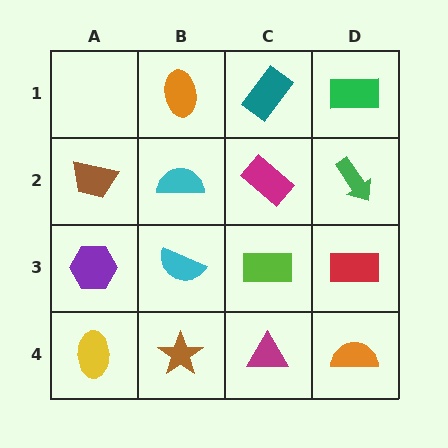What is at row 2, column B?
A cyan semicircle.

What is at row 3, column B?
A cyan semicircle.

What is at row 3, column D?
A red rectangle.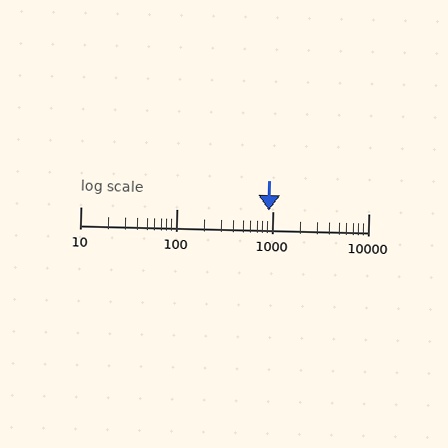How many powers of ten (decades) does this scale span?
The scale spans 3 decades, from 10 to 10000.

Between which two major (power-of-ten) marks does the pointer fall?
The pointer is between 100 and 1000.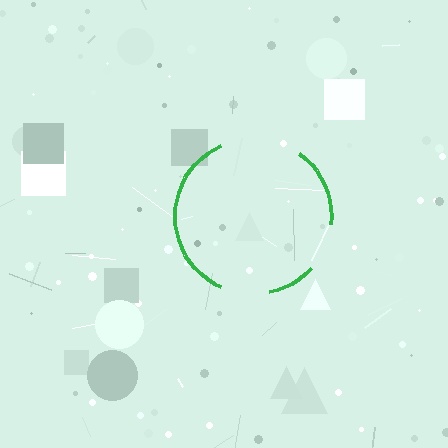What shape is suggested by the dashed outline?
The dashed outline suggests a circle.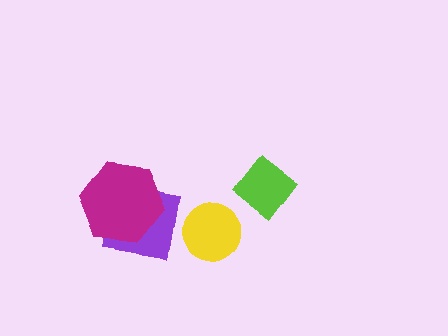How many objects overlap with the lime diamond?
0 objects overlap with the lime diamond.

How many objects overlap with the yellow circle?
0 objects overlap with the yellow circle.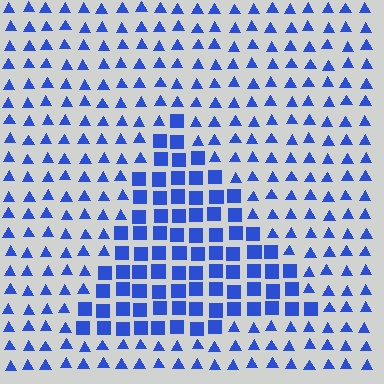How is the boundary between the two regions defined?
The boundary is defined by a change in element shape: squares inside vs. triangles outside. All elements share the same color and spacing.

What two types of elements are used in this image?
The image uses squares inside the triangle region and triangles outside it.